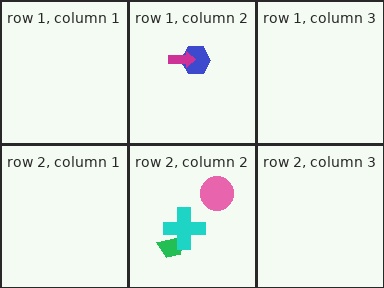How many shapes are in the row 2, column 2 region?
3.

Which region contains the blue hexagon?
The row 1, column 2 region.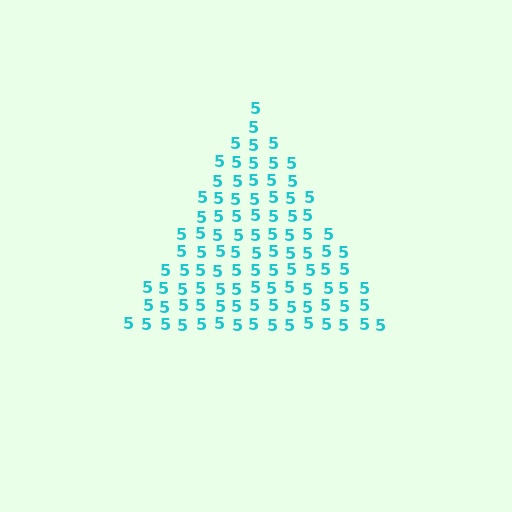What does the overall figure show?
The overall figure shows a triangle.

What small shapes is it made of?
It is made of small digit 5's.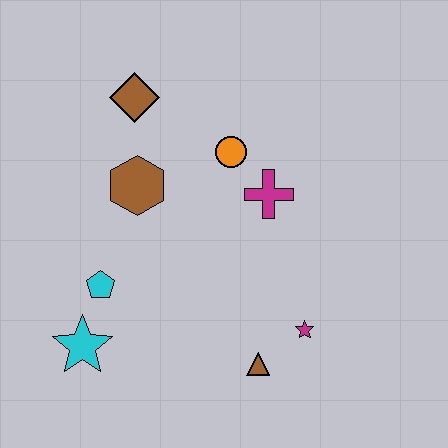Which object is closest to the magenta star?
The brown triangle is closest to the magenta star.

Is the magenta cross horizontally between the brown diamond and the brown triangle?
No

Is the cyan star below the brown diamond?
Yes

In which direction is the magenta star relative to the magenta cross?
The magenta star is below the magenta cross.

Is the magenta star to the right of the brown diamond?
Yes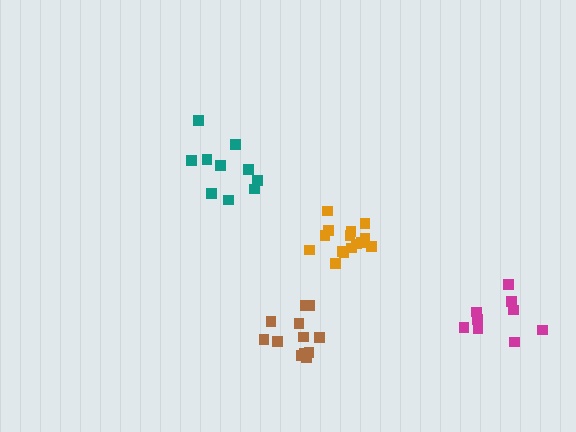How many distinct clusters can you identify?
There are 4 distinct clusters.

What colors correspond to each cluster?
The clusters are colored: teal, magenta, brown, orange.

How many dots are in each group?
Group 1: 10 dots, Group 2: 9 dots, Group 3: 12 dots, Group 4: 15 dots (46 total).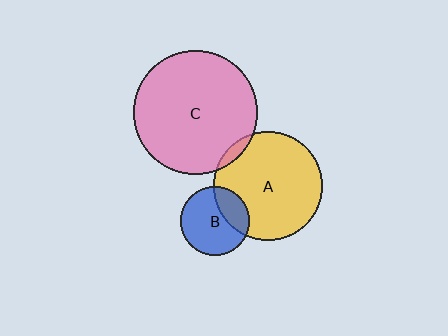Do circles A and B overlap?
Yes.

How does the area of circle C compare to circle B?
Approximately 3.2 times.